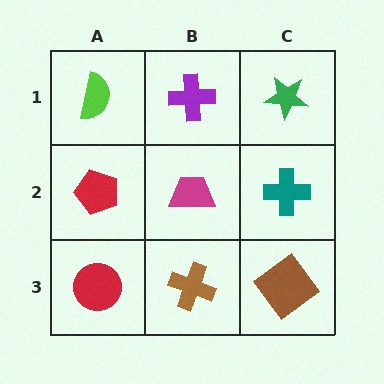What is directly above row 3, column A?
A red pentagon.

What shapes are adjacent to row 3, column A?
A red pentagon (row 2, column A), a brown cross (row 3, column B).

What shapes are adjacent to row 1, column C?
A teal cross (row 2, column C), a purple cross (row 1, column B).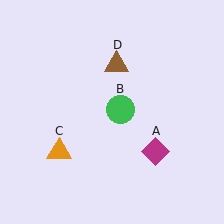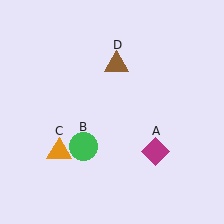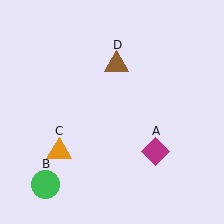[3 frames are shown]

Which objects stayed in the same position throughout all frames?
Magenta diamond (object A) and orange triangle (object C) and brown triangle (object D) remained stationary.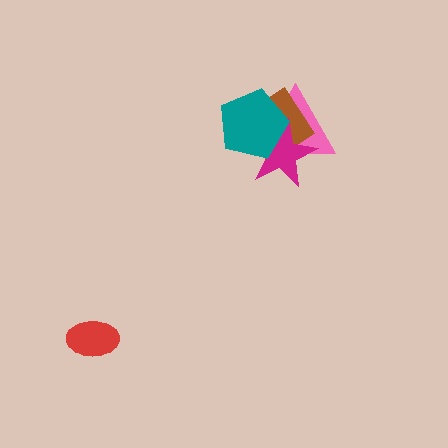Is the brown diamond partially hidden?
Yes, it is partially covered by another shape.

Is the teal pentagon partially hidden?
No, no other shape covers it.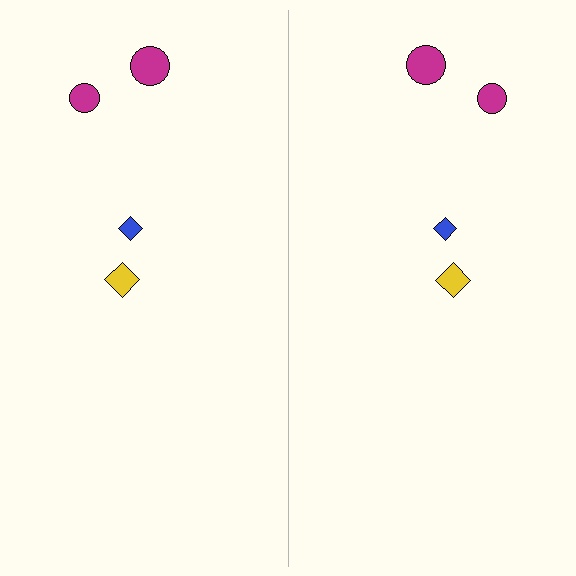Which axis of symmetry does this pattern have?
The pattern has a vertical axis of symmetry running through the center of the image.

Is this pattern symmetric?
Yes, this pattern has bilateral (reflection) symmetry.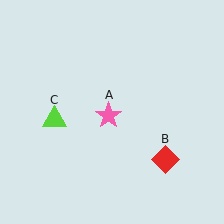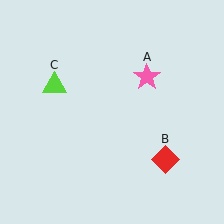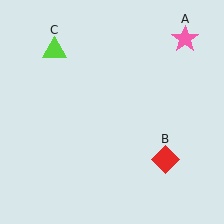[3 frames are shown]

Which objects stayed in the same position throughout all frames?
Red diamond (object B) remained stationary.